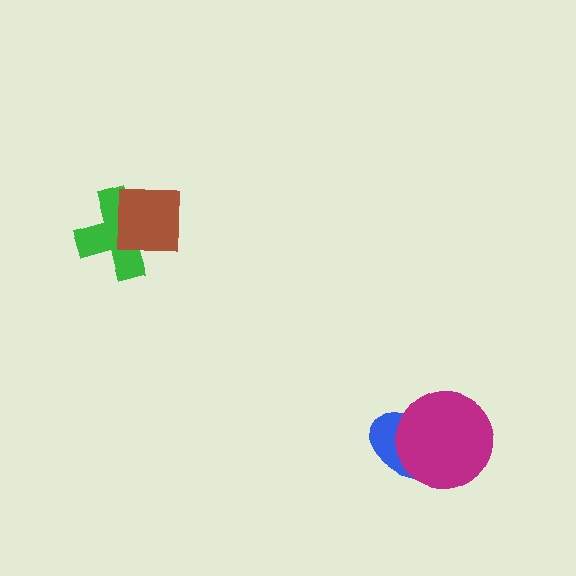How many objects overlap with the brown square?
1 object overlaps with the brown square.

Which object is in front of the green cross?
The brown square is in front of the green cross.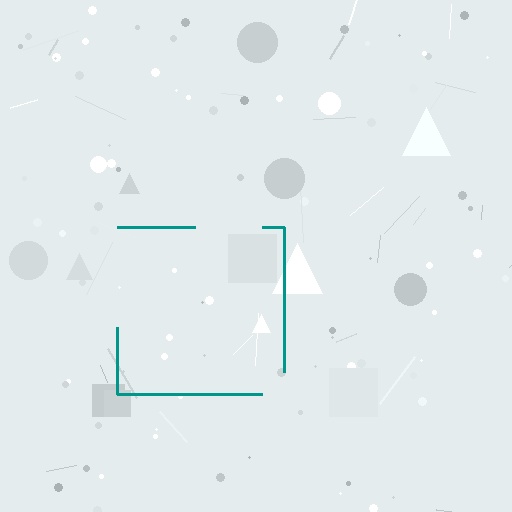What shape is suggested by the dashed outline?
The dashed outline suggests a square.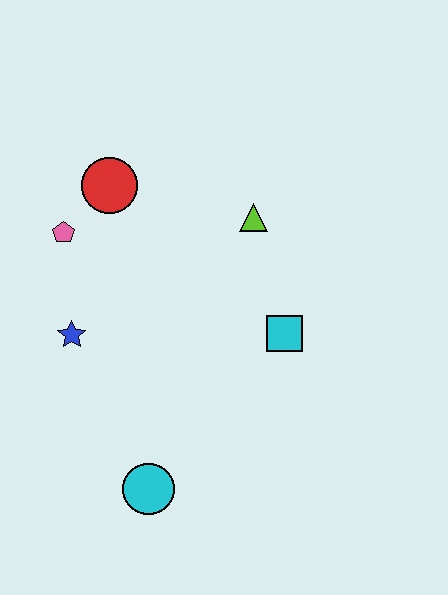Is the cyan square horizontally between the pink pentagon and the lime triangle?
No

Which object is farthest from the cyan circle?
The red circle is farthest from the cyan circle.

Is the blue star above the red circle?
No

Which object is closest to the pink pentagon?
The red circle is closest to the pink pentagon.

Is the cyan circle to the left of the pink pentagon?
No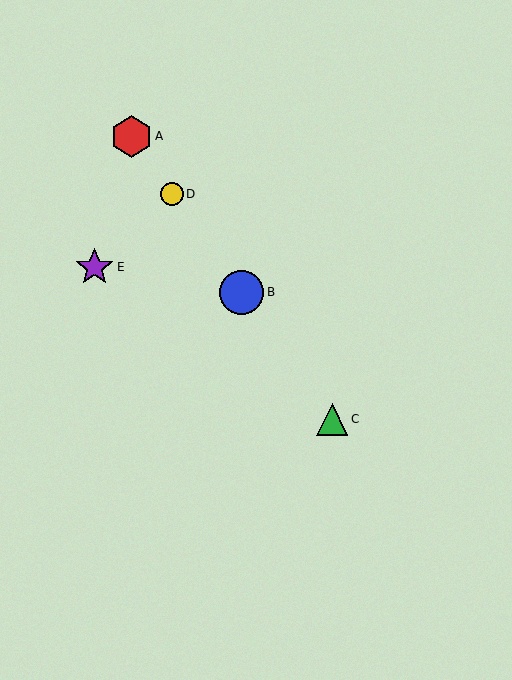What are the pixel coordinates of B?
Object B is at (242, 292).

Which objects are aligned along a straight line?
Objects A, B, C, D are aligned along a straight line.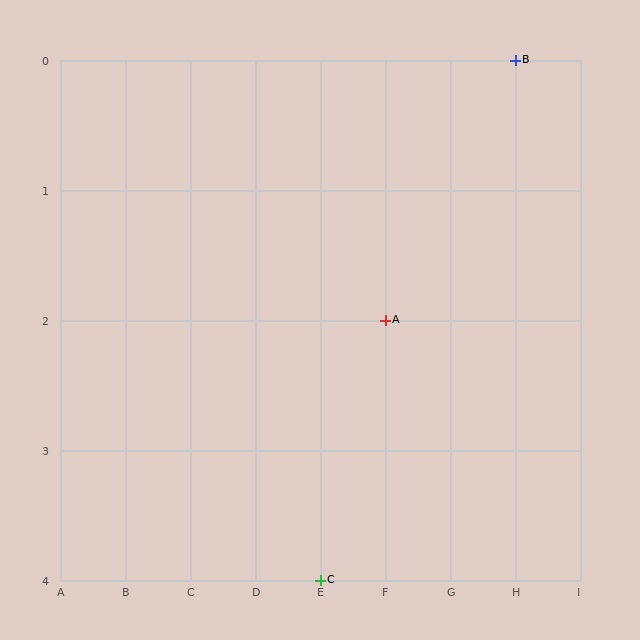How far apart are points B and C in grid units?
Points B and C are 3 columns and 4 rows apart (about 5.0 grid units diagonally).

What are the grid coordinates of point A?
Point A is at grid coordinates (F, 2).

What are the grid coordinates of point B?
Point B is at grid coordinates (H, 0).